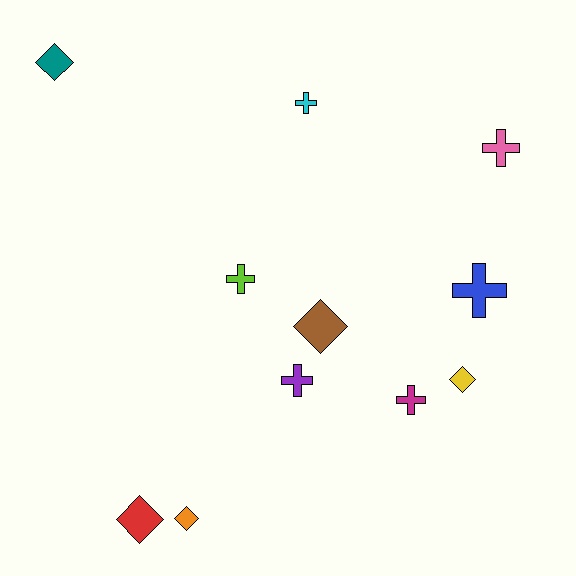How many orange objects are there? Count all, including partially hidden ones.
There is 1 orange object.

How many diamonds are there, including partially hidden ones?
There are 5 diamonds.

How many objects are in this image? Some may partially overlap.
There are 11 objects.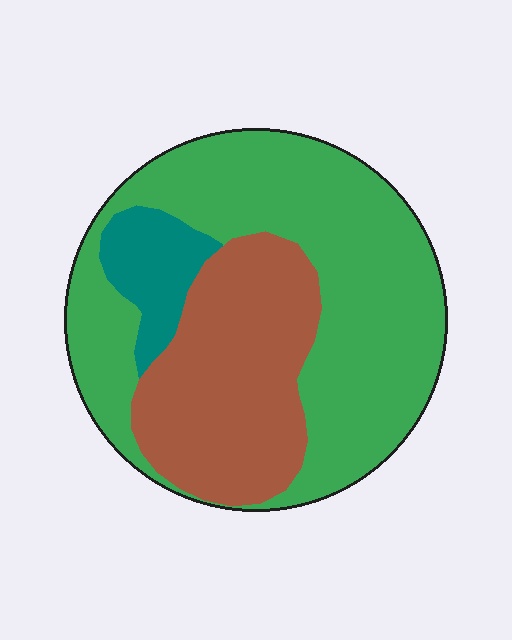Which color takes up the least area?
Teal, at roughly 10%.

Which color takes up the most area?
Green, at roughly 60%.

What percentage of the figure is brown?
Brown takes up about one third (1/3) of the figure.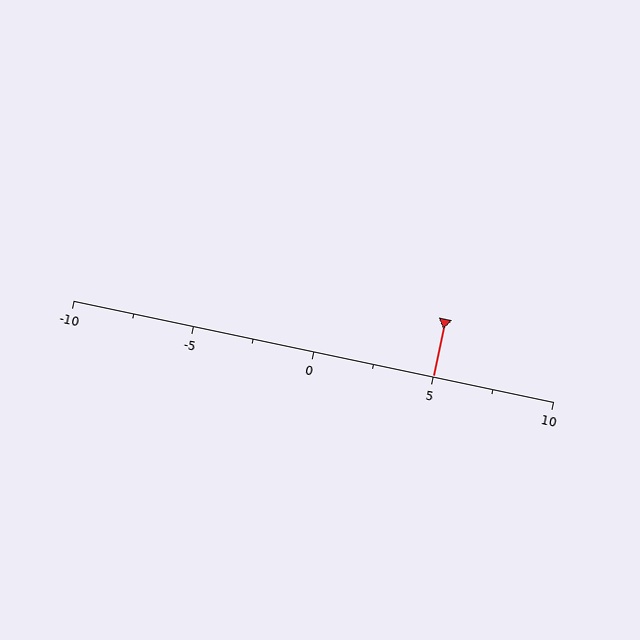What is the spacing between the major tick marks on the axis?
The major ticks are spaced 5 apart.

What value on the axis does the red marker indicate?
The marker indicates approximately 5.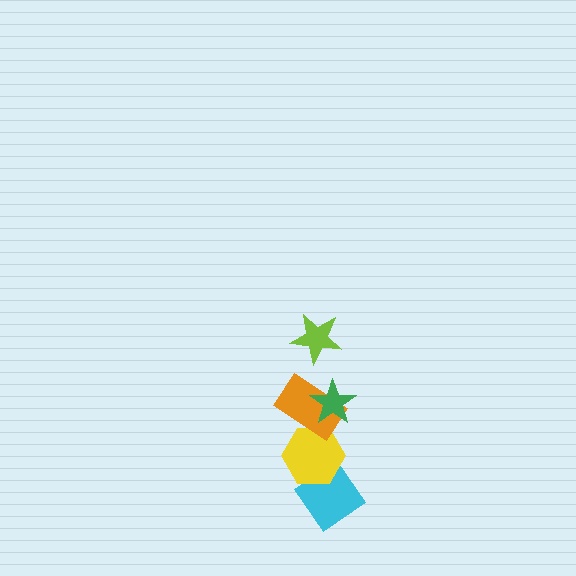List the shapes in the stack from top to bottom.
From top to bottom: the lime star, the green star, the orange rectangle, the yellow hexagon, the cyan diamond.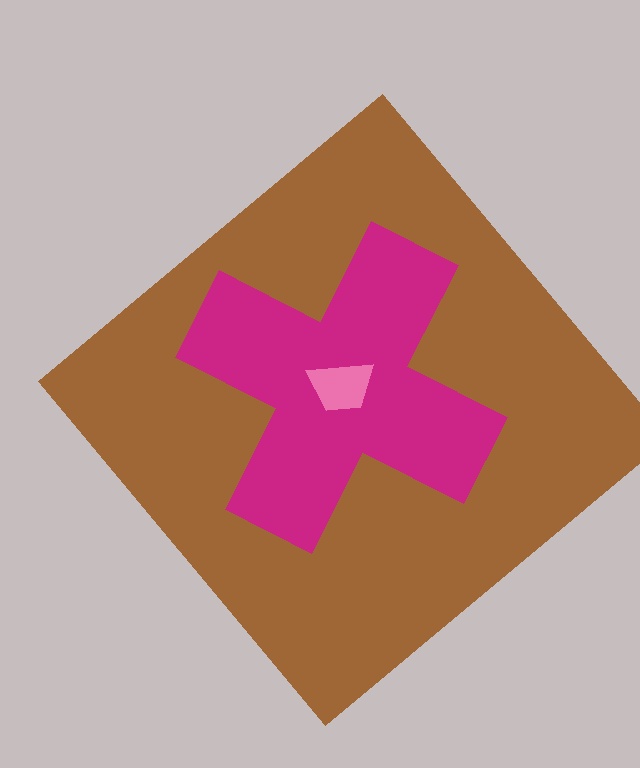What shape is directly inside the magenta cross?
The pink trapezoid.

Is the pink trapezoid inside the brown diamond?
Yes.